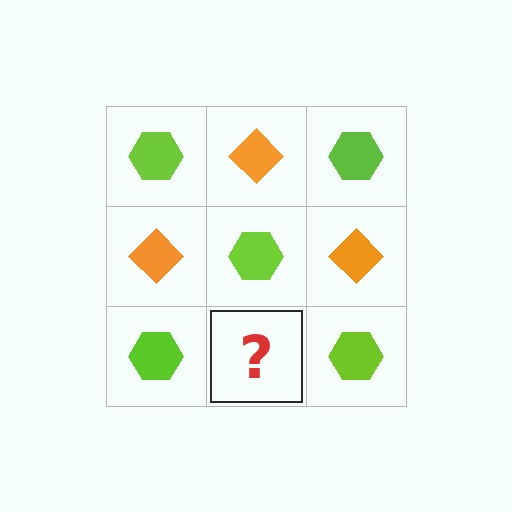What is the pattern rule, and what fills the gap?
The rule is that it alternates lime hexagon and orange diamond in a checkerboard pattern. The gap should be filled with an orange diamond.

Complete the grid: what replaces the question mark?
The question mark should be replaced with an orange diamond.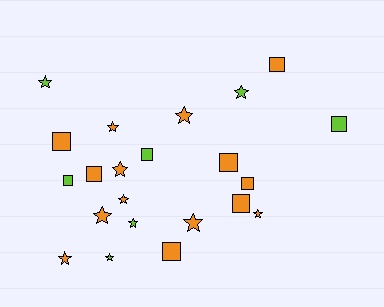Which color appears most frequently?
Orange, with 15 objects.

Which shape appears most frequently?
Star, with 12 objects.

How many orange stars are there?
There are 8 orange stars.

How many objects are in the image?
There are 22 objects.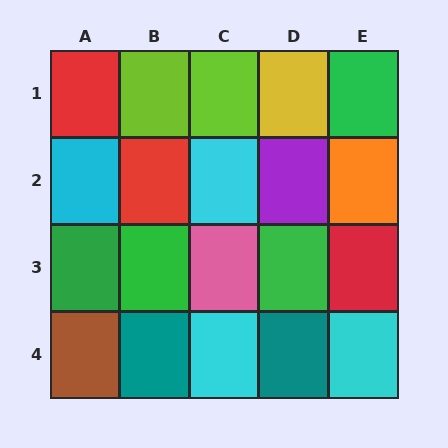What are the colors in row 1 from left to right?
Red, lime, lime, yellow, green.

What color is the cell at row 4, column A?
Brown.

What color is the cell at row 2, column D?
Purple.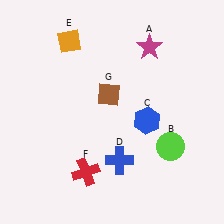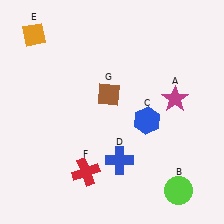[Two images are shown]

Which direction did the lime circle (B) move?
The lime circle (B) moved down.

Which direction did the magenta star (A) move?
The magenta star (A) moved down.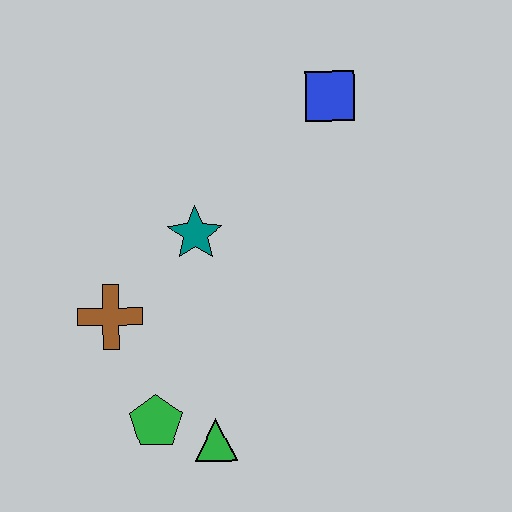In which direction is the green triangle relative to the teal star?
The green triangle is below the teal star.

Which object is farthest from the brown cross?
The blue square is farthest from the brown cross.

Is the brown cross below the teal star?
Yes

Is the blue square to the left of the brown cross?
No